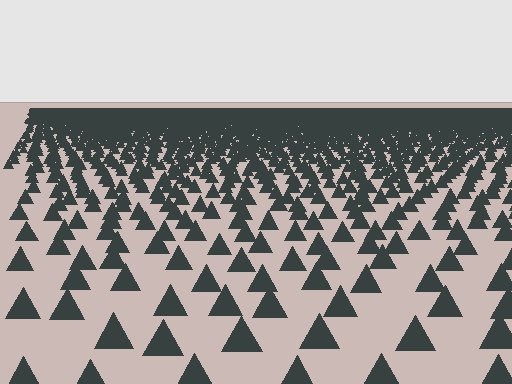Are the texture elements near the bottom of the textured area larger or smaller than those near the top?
Larger. Near the bottom, elements are closer to the viewer and appear at a bigger on-screen size.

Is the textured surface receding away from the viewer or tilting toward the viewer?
The surface is receding away from the viewer. Texture elements get smaller and denser toward the top.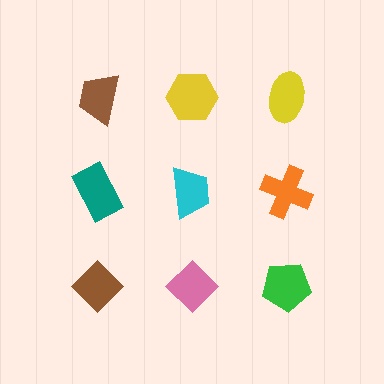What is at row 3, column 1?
A brown diamond.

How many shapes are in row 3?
3 shapes.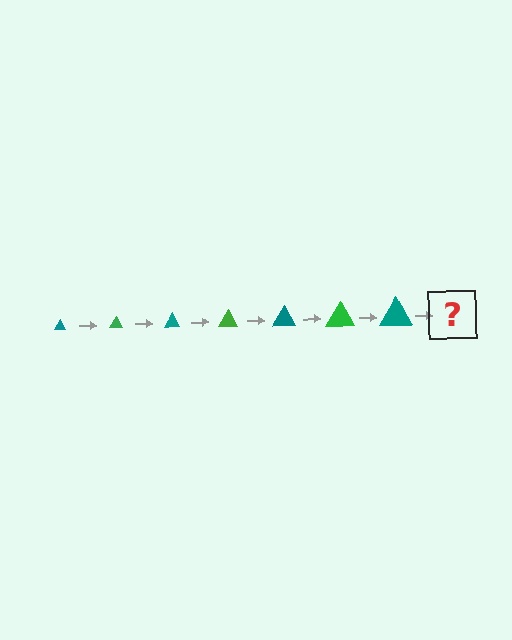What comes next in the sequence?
The next element should be a green triangle, larger than the previous one.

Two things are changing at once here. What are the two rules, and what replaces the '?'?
The two rules are that the triangle grows larger each step and the color cycles through teal and green. The '?' should be a green triangle, larger than the previous one.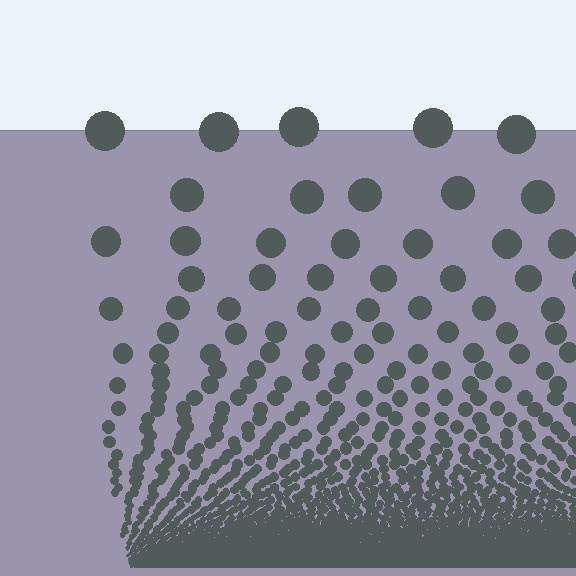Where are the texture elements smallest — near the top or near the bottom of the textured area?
Near the bottom.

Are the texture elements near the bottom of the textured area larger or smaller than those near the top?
Smaller. The gradient is inverted — elements near the bottom are smaller and denser.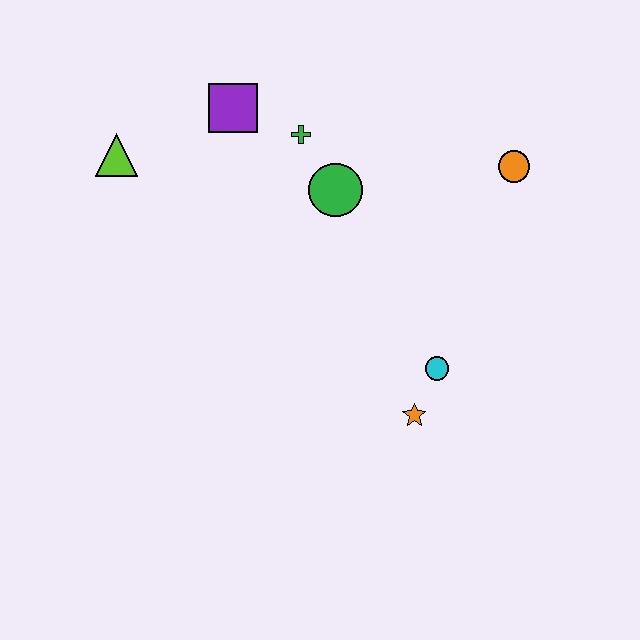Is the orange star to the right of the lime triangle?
Yes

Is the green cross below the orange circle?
No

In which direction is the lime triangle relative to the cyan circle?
The lime triangle is to the left of the cyan circle.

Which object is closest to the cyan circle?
The orange star is closest to the cyan circle.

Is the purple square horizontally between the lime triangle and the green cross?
Yes